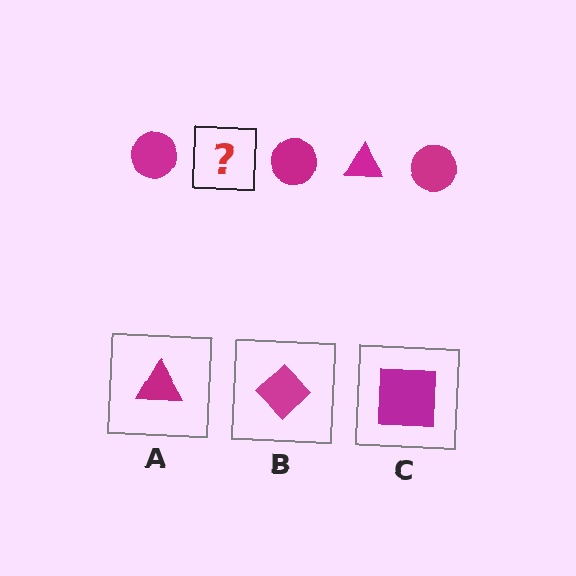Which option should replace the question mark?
Option A.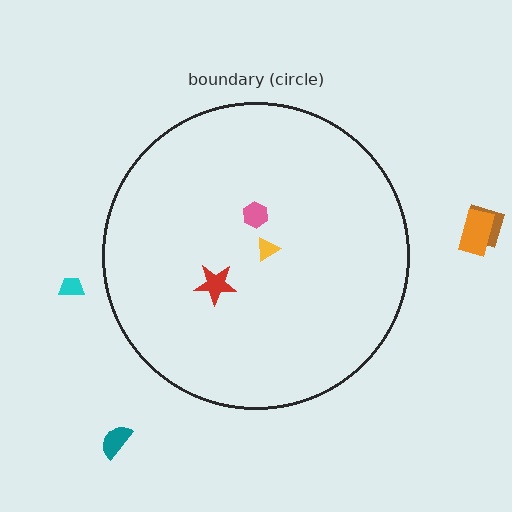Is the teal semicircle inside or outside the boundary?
Outside.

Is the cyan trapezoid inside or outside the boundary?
Outside.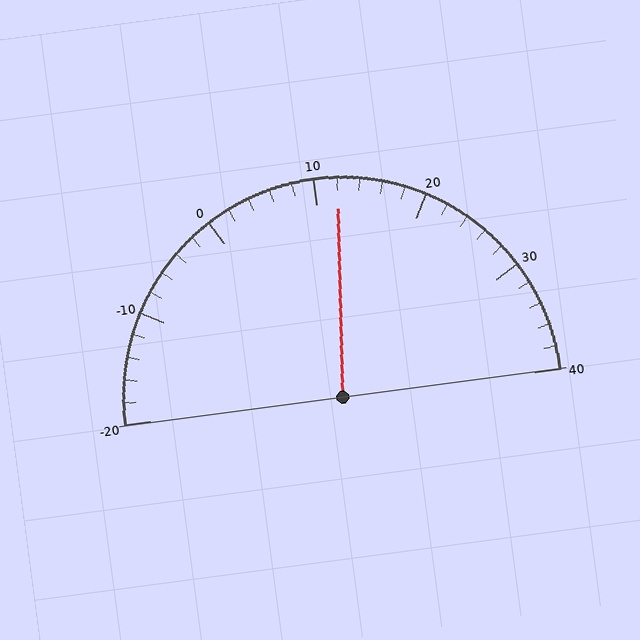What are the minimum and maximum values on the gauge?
The gauge ranges from -20 to 40.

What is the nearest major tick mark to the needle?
The nearest major tick mark is 10.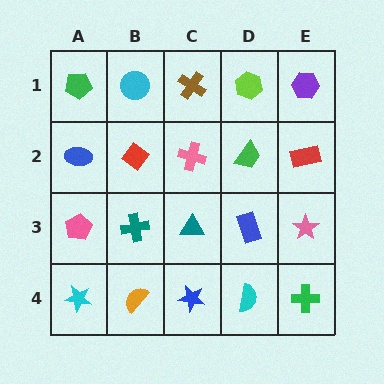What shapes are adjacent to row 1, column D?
A green trapezoid (row 2, column D), a brown cross (row 1, column C), a purple hexagon (row 1, column E).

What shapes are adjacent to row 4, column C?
A teal triangle (row 3, column C), an orange semicircle (row 4, column B), a cyan semicircle (row 4, column D).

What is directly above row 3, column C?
A pink cross.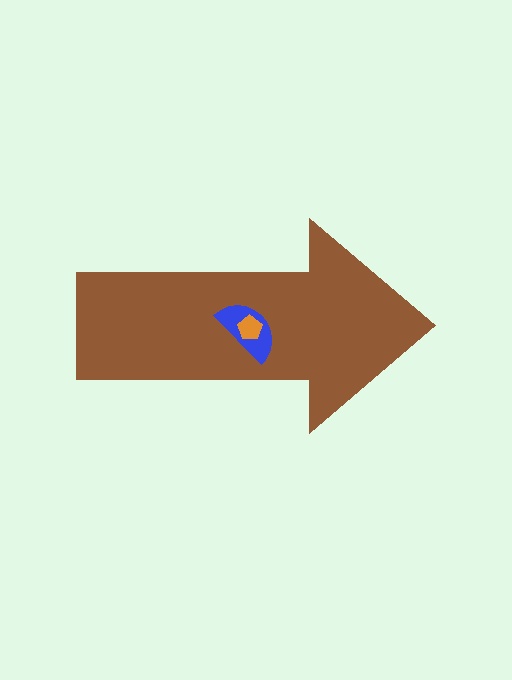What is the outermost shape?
The brown arrow.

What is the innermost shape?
The orange pentagon.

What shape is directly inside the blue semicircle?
The orange pentagon.